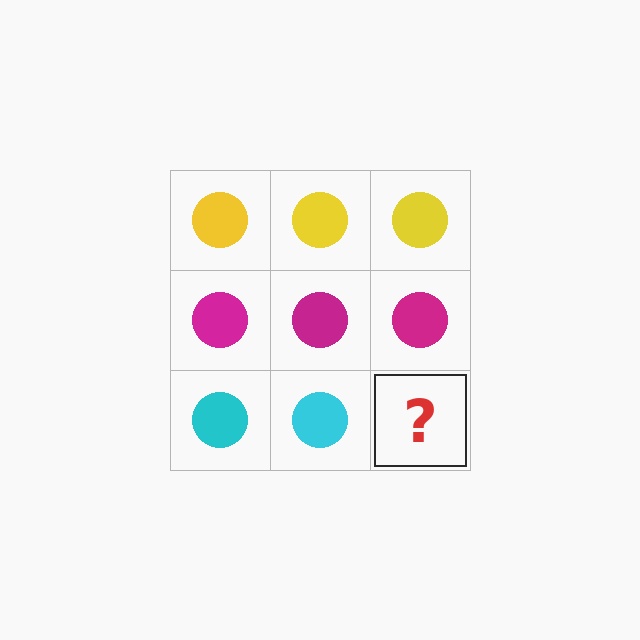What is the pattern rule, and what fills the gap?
The rule is that each row has a consistent color. The gap should be filled with a cyan circle.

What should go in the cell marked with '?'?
The missing cell should contain a cyan circle.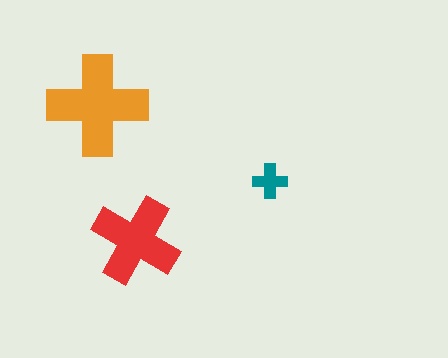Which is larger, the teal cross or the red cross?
The red one.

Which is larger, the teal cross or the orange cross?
The orange one.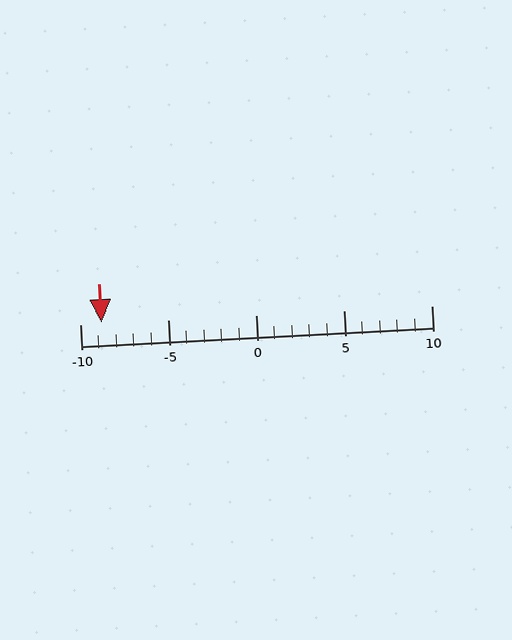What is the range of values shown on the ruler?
The ruler shows values from -10 to 10.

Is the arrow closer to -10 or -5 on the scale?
The arrow is closer to -10.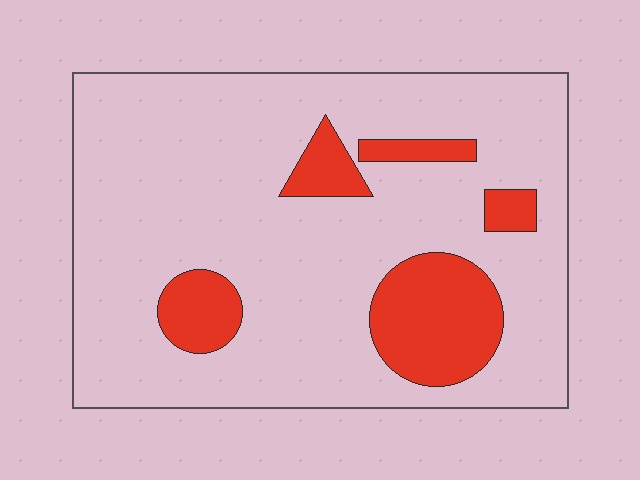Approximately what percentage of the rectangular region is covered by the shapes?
Approximately 15%.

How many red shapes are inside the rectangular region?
5.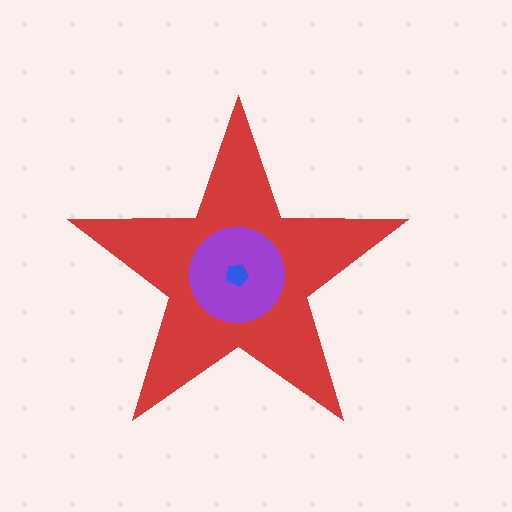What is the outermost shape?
The red star.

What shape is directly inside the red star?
The purple circle.